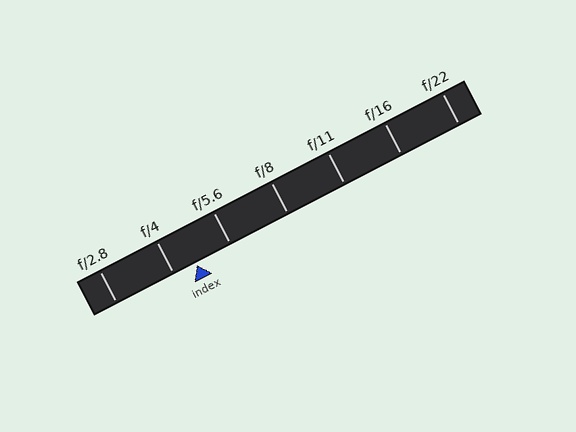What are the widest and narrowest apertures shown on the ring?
The widest aperture shown is f/2.8 and the narrowest is f/22.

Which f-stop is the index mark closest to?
The index mark is closest to f/4.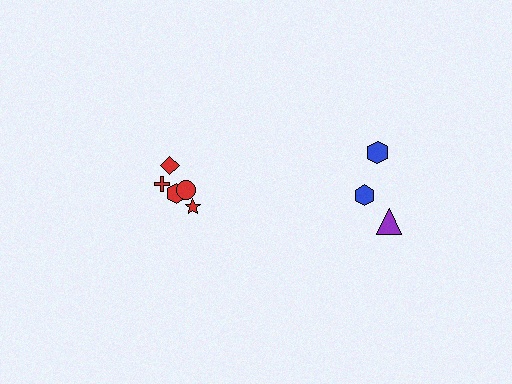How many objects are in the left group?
There are 5 objects.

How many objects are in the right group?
There are 3 objects.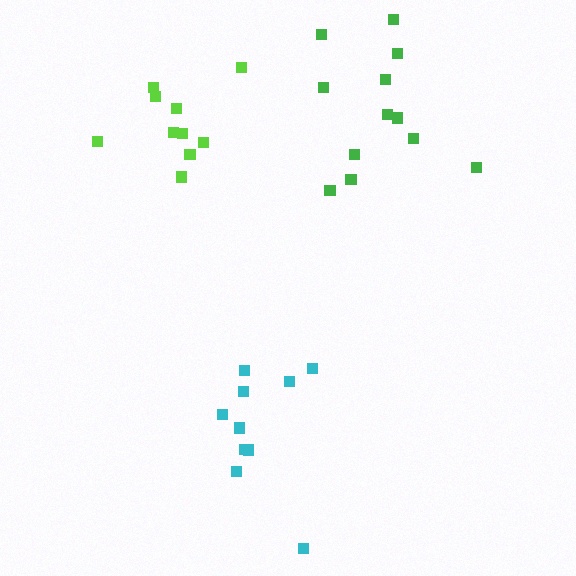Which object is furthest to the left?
The lime cluster is leftmost.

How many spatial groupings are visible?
There are 3 spatial groupings.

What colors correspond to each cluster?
The clusters are colored: green, lime, cyan.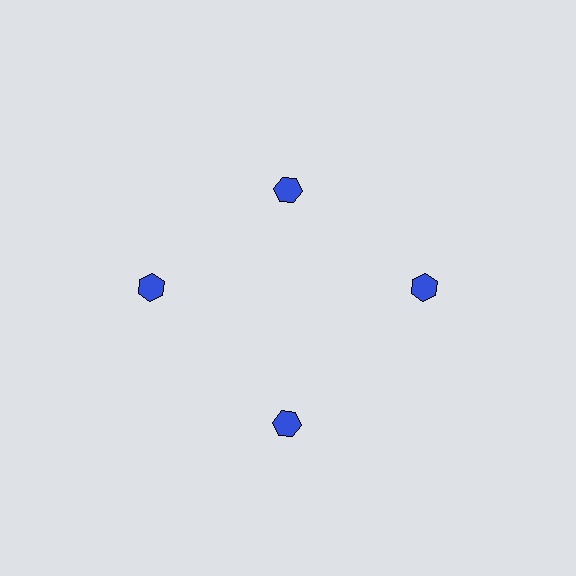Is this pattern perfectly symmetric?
No. The 4 blue hexagons are arranged in a ring, but one element near the 12 o'clock position is pulled inward toward the center, breaking the 4-fold rotational symmetry.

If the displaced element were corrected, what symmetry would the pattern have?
It would have 4-fold rotational symmetry — the pattern would map onto itself every 90 degrees.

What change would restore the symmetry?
The symmetry would be restored by moving it outward, back onto the ring so that all 4 hexagons sit at equal angles and equal distance from the center.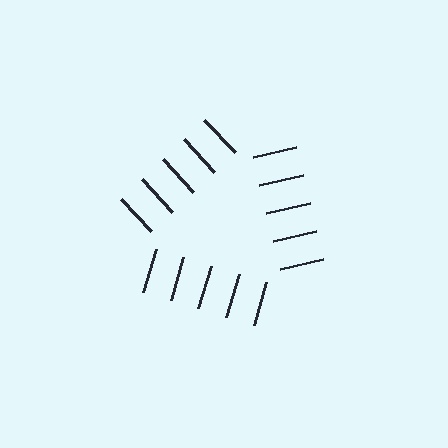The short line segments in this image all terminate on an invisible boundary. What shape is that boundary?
An illusory triangle — the line segments terminate on its edges but no continuous stroke is drawn.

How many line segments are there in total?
15 — 5 along each of the 3 edges.